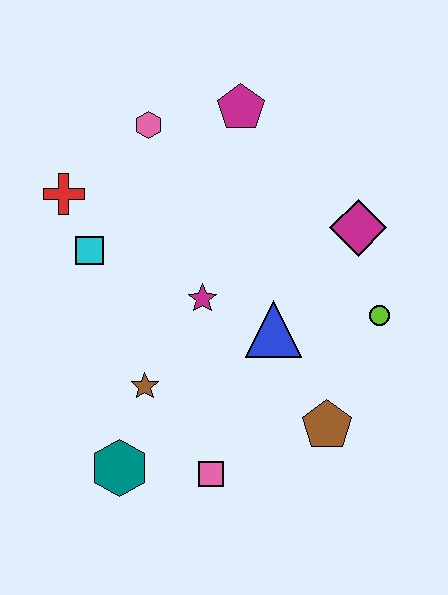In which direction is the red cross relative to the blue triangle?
The red cross is to the left of the blue triangle.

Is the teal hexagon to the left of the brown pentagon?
Yes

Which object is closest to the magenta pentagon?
The pink hexagon is closest to the magenta pentagon.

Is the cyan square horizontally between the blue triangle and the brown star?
No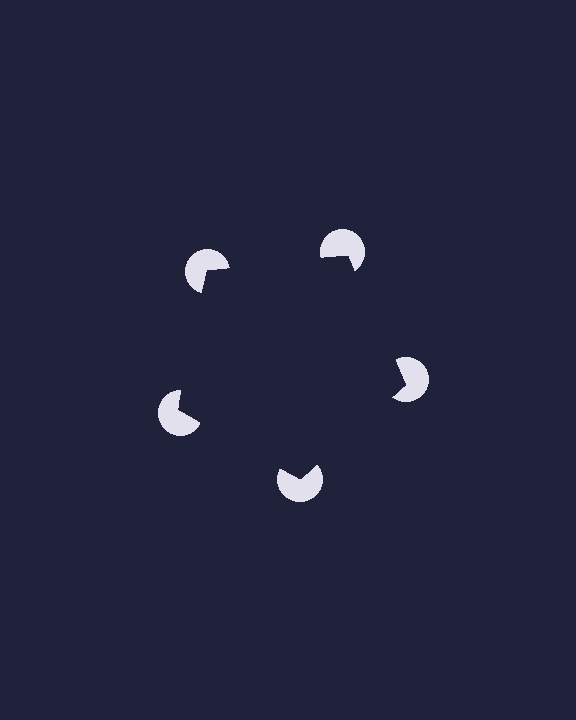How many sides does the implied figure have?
5 sides.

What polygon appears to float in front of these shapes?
An illusory pentagon — its edges are inferred from the aligned wedge cuts in the pac-man discs, not physically drawn.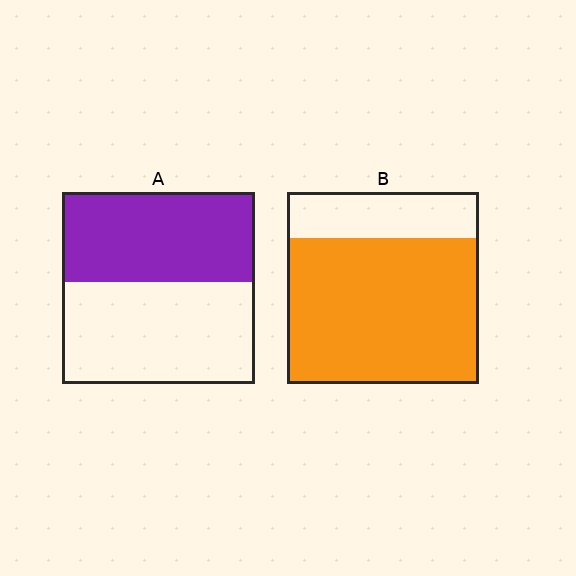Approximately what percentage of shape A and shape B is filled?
A is approximately 45% and B is approximately 75%.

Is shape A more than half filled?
Roughly half.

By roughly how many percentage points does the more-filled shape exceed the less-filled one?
By roughly 30 percentage points (B over A).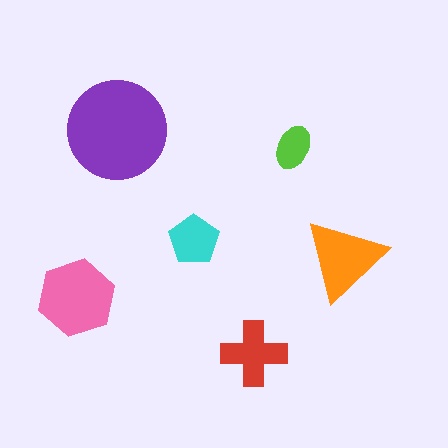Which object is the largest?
The purple circle.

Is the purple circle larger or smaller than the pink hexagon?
Larger.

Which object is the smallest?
The lime ellipse.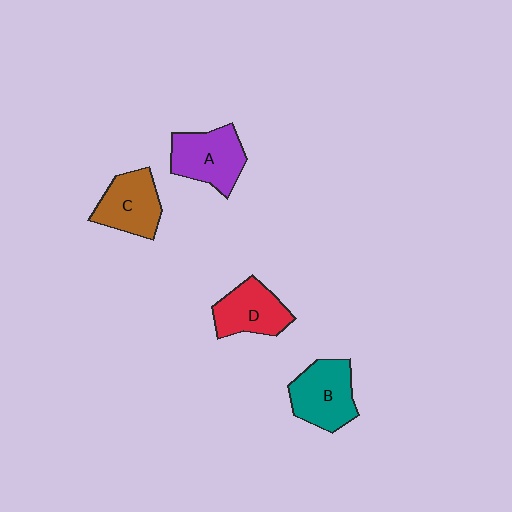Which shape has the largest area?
Shape B (teal).